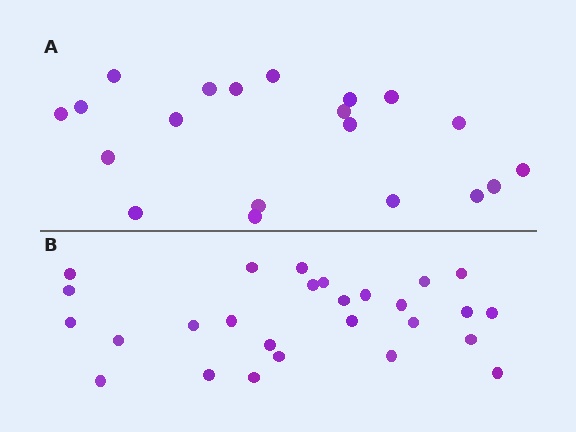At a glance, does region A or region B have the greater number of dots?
Region B (the bottom region) has more dots.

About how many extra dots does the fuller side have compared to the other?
Region B has roughly 8 or so more dots than region A.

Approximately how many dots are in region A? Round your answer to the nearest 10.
About 20 dots.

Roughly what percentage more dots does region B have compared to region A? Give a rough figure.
About 35% more.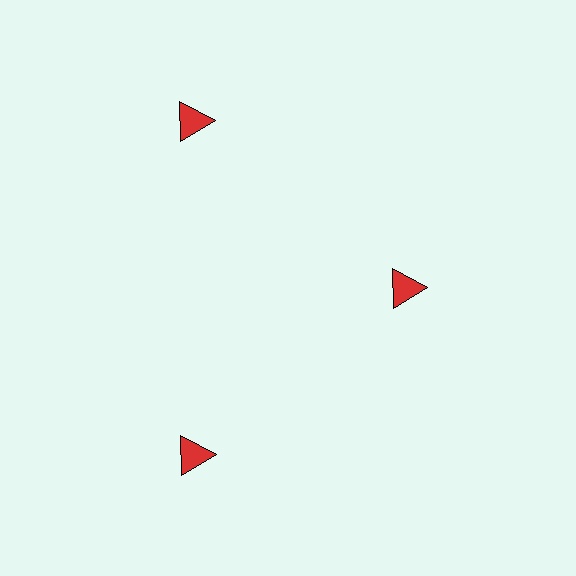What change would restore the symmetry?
The symmetry would be restored by moving it outward, back onto the ring so that all 3 triangles sit at equal angles and equal distance from the center.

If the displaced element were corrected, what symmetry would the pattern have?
It would have 3-fold rotational symmetry — the pattern would map onto itself every 120 degrees.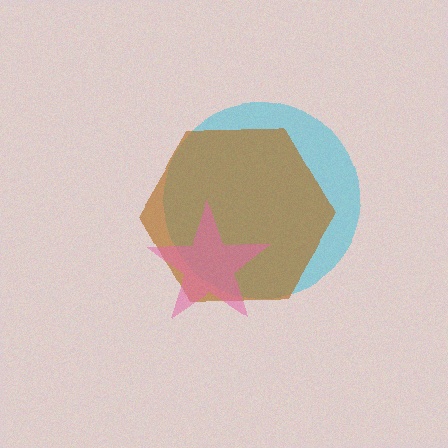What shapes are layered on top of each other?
The layered shapes are: a cyan circle, a brown hexagon, a pink star.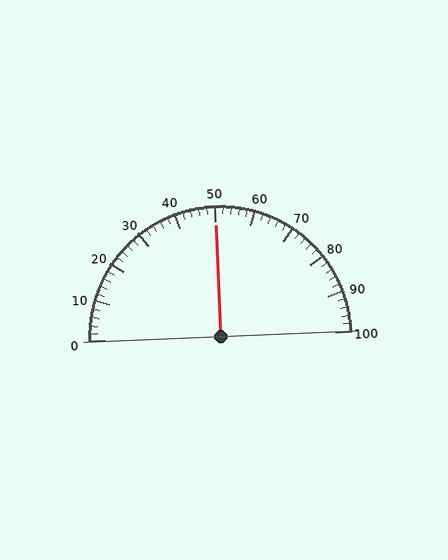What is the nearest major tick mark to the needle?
The nearest major tick mark is 50.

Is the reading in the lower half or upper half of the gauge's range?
The reading is in the upper half of the range (0 to 100).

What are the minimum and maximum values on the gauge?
The gauge ranges from 0 to 100.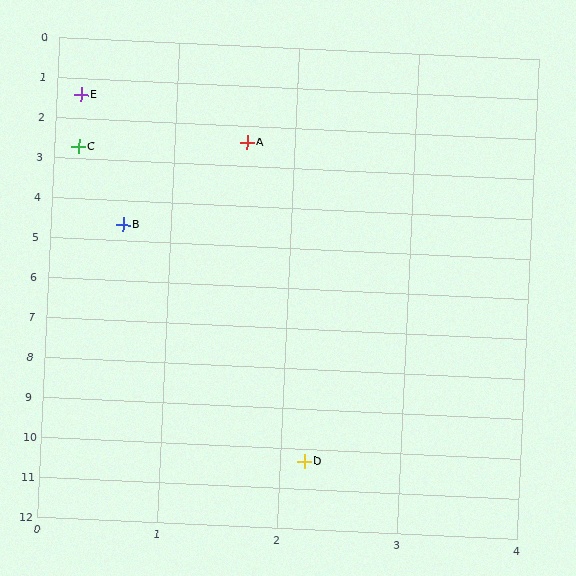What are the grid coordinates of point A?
Point A is at approximately (1.6, 2.4).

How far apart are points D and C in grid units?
Points D and C are about 7.9 grid units apart.